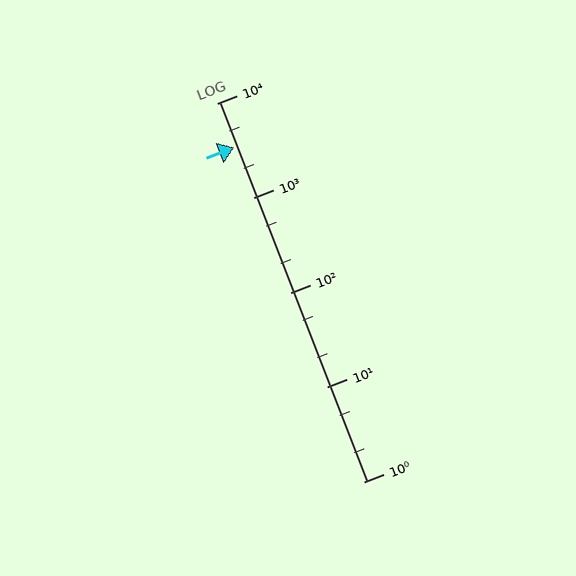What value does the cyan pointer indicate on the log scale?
The pointer indicates approximately 3400.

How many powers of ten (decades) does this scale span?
The scale spans 4 decades, from 1 to 10000.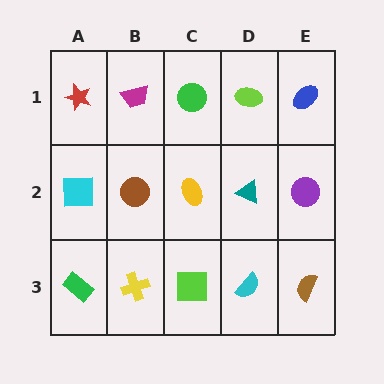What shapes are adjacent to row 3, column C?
A yellow ellipse (row 2, column C), a yellow cross (row 3, column B), a cyan semicircle (row 3, column D).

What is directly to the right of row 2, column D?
A purple circle.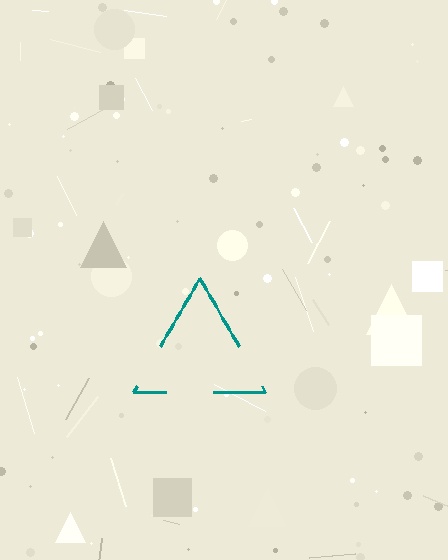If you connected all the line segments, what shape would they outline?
They would outline a triangle.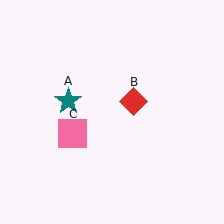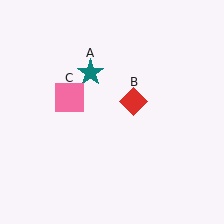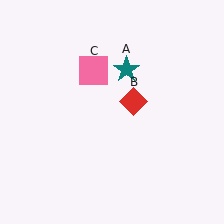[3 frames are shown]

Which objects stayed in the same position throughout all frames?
Red diamond (object B) remained stationary.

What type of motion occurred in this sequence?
The teal star (object A), pink square (object C) rotated clockwise around the center of the scene.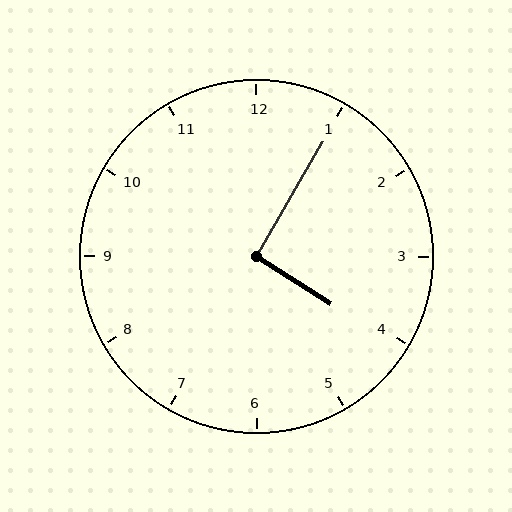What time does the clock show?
4:05.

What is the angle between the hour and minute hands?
Approximately 92 degrees.